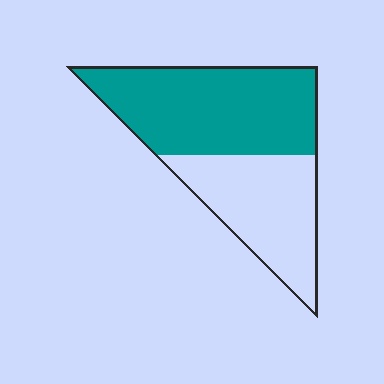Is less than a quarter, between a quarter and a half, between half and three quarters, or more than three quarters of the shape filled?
Between half and three quarters.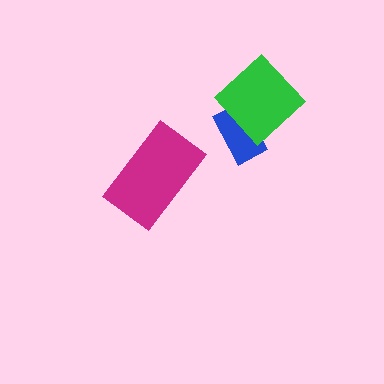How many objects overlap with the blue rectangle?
1 object overlaps with the blue rectangle.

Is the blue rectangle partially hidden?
Yes, it is partially covered by another shape.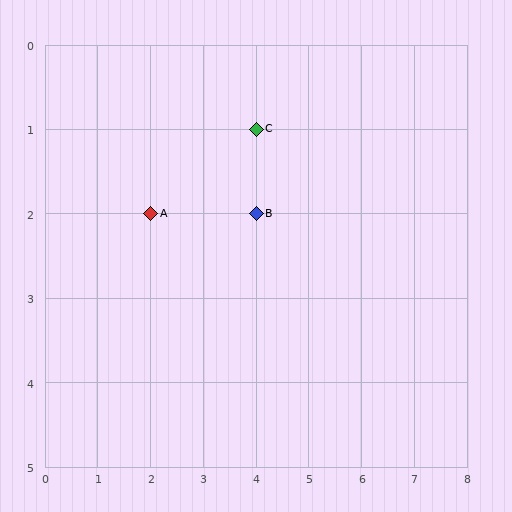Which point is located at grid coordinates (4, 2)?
Point B is at (4, 2).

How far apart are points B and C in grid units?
Points B and C are 1 row apart.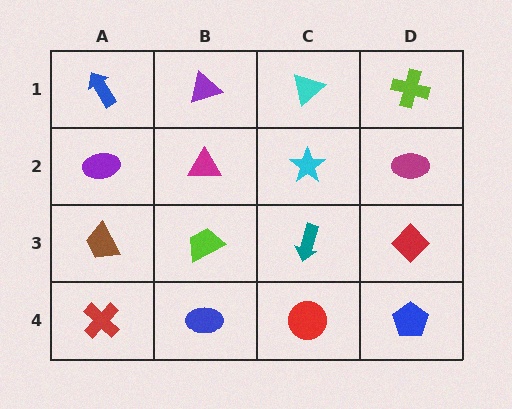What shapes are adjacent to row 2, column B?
A purple triangle (row 1, column B), a lime trapezoid (row 3, column B), a purple ellipse (row 2, column A), a cyan star (row 2, column C).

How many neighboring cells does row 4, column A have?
2.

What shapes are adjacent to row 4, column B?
A lime trapezoid (row 3, column B), a red cross (row 4, column A), a red circle (row 4, column C).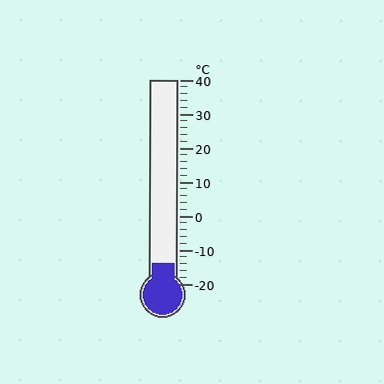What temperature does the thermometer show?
The thermometer shows approximately -14°C.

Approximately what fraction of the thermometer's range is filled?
The thermometer is filled to approximately 10% of its range.